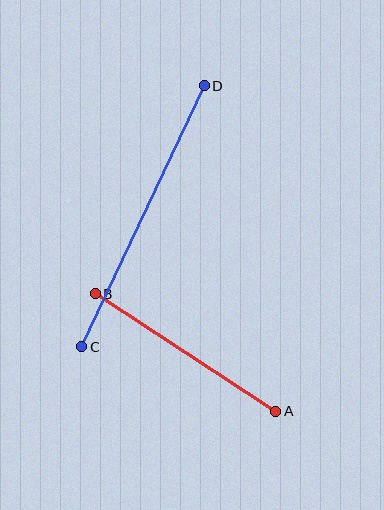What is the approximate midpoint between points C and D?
The midpoint is at approximately (143, 216) pixels.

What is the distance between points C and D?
The distance is approximately 288 pixels.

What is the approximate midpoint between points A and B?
The midpoint is at approximately (185, 353) pixels.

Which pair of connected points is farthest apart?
Points C and D are farthest apart.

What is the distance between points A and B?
The distance is approximately 215 pixels.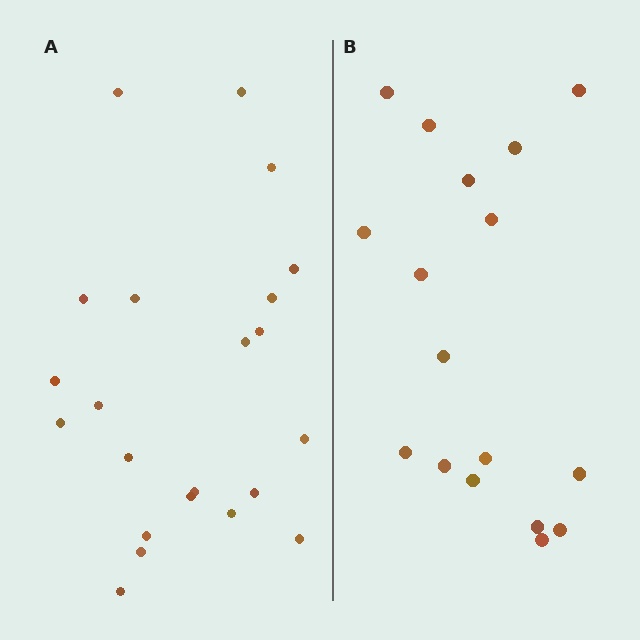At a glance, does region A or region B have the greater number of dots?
Region A (the left region) has more dots.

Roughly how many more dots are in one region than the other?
Region A has about 5 more dots than region B.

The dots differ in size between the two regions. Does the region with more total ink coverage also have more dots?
No. Region B has more total ink coverage because its dots are larger, but region A actually contains more individual dots. Total area can be misleading — the number of items is what matters here.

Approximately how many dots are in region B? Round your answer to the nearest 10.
About 20 dots. (The exact count is 17, which rounds to 20.)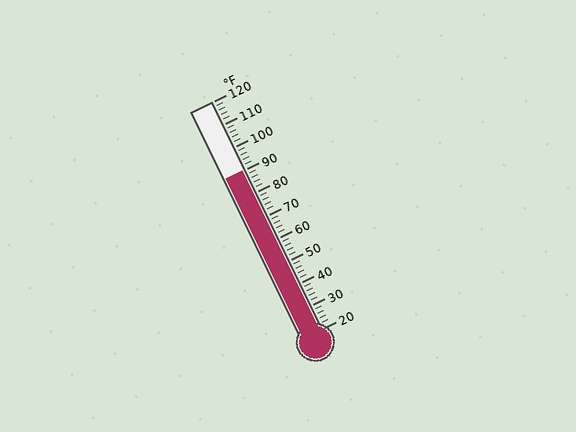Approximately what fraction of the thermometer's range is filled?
The thermometer is filled to approximately 70% of its range.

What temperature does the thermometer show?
The thermometer shows approximately 90°F.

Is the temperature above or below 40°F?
The temperature is above 40°F.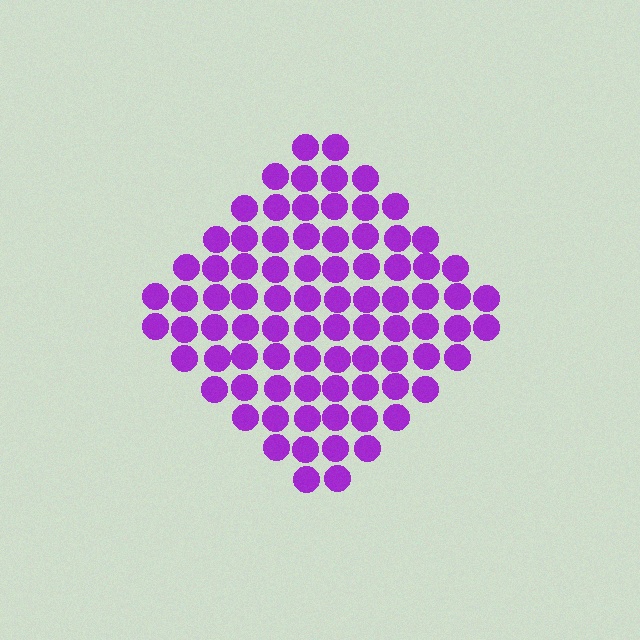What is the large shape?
The large shape is a diamond.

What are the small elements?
The small elements are circles.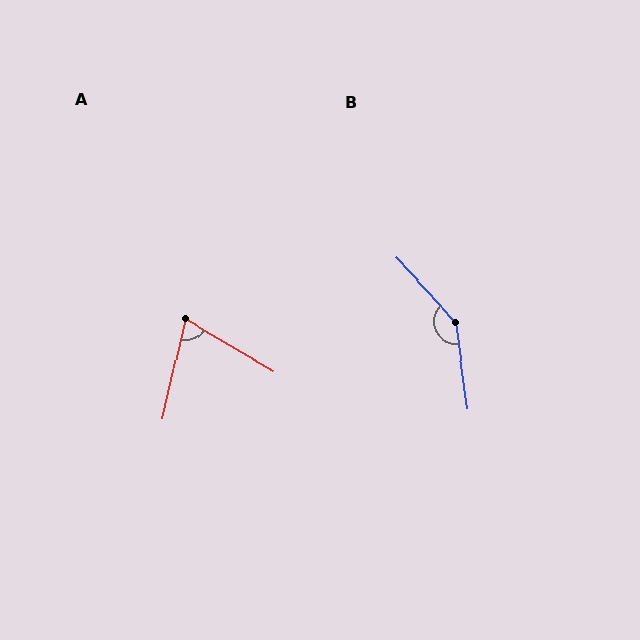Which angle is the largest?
B, at approximately 145 degrees.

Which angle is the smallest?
A, at approximately 72 degrees.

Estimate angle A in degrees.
Approximately 72 degrees.